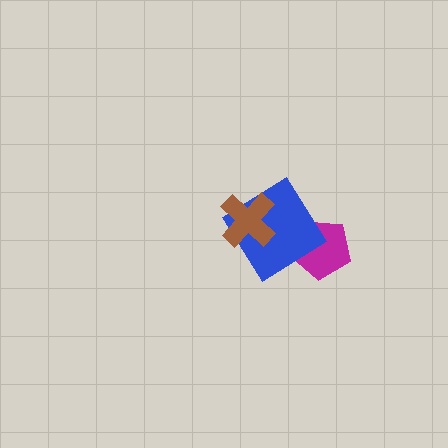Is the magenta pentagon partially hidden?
Yes, it is partially covered by another shape.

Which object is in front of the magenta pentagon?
The blue diamond is in front of the magenta pentagon.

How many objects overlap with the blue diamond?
2 objects overlap with the blue diamond.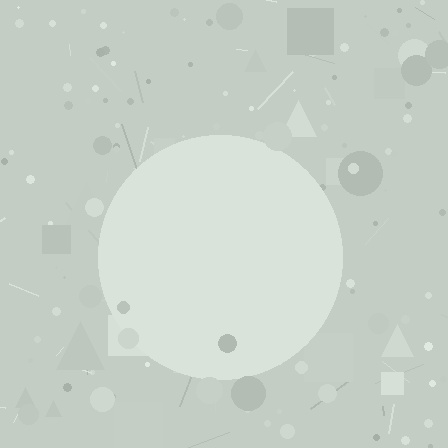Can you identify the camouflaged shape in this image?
The camouflaged shape is a circle.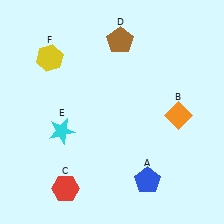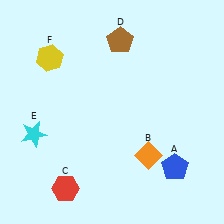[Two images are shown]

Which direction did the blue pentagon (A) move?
The blue pentagon (A) moved right.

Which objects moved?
The objects that moved are: the blue pentagon (A), the orange diamond (B), the cyan star (E).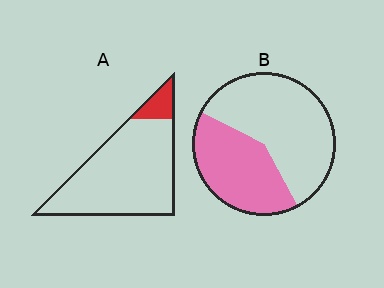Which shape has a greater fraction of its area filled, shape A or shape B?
Shape B.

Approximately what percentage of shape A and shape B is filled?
A is approximately 10% and B is approximately 40%.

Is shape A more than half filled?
No.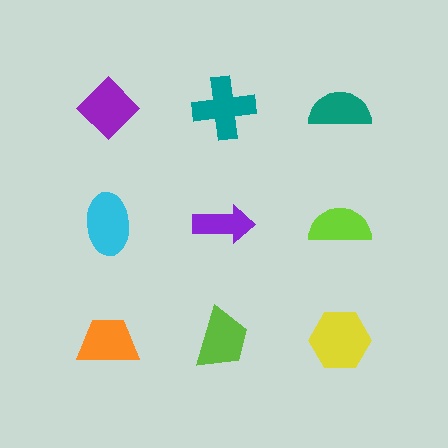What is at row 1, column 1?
A purple diamond.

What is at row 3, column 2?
A lime trapezoid.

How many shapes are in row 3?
3 shapes.